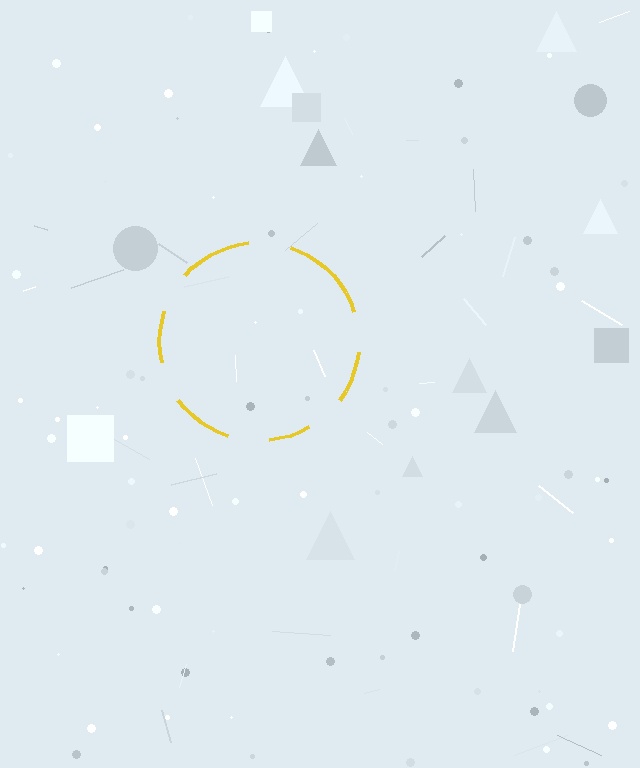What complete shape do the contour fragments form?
The contour fragments form a circle.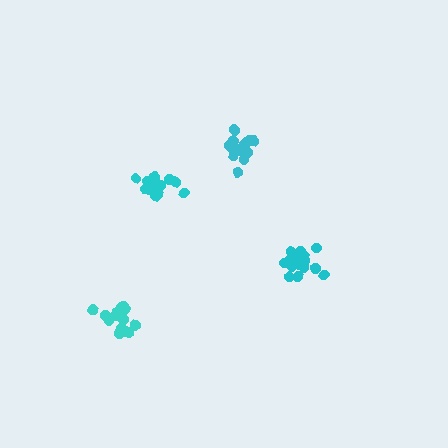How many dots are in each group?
Group 1: 17 dots, Group 2: 19 dots, Group 3: 14 dots, Group 4: 16 dots (66 total).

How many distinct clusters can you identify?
There are 4 distinct clusters.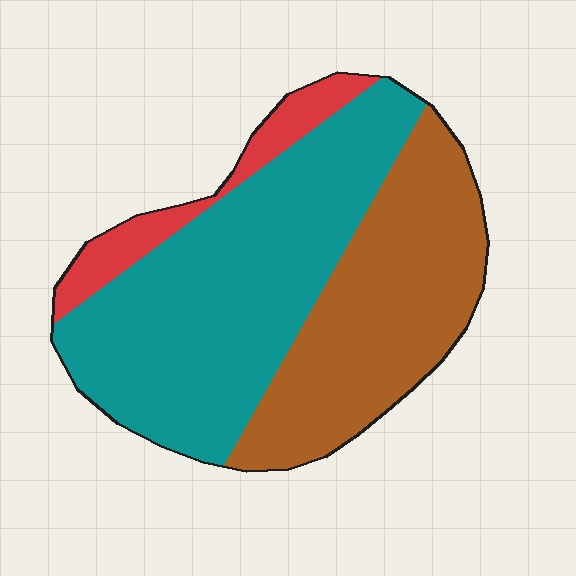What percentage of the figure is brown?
Brown takes up between a third and a half of the figure.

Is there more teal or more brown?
Teal.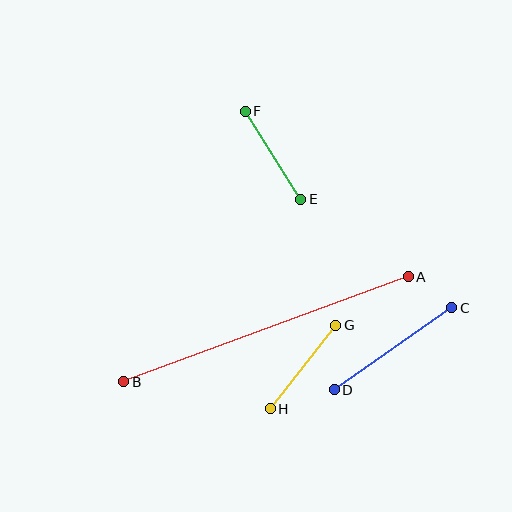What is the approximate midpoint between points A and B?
The midpoint is at approximately (266, 329) pixels.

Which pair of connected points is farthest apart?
Points A and B are farthest apart.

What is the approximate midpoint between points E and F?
The midpoint is at approximately (273, 155) pixels.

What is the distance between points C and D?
The distance is approximately 143 pixels.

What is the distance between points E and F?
The distance is approximately 104 pixels.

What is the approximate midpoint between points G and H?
The midpoint is at approximately (303, 367) pixels.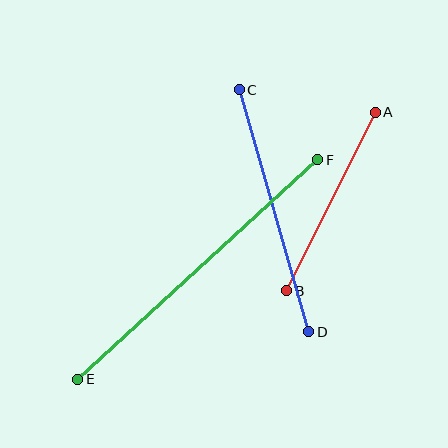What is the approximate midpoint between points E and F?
The midpoint is at approximately (198, 269) pixels.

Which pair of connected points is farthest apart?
Points E and F are farthest apart.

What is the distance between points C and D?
The distance is approximately 252 pixels.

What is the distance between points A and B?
The distance is approximately 199 pixels.